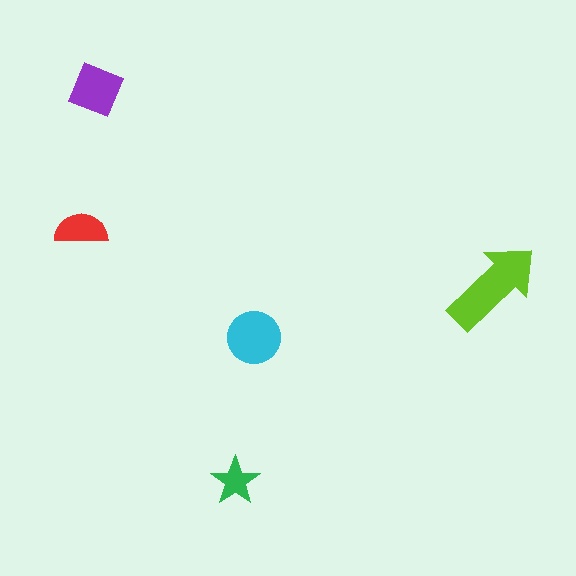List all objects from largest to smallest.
The lime arrow, the cyan circle, the purple diamond, the red semicircle, the green star.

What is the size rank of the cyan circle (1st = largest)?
2nd.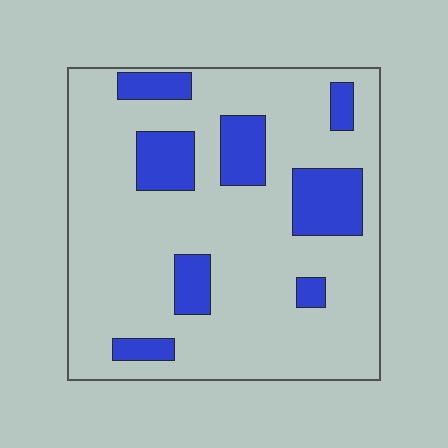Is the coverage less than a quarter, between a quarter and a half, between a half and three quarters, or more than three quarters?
Less than a quarter.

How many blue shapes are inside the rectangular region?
8.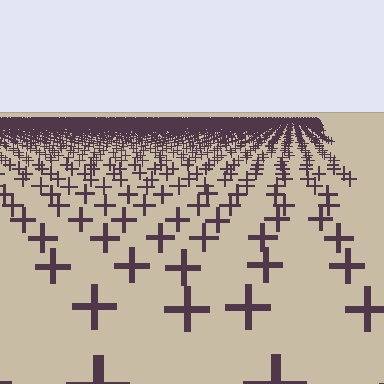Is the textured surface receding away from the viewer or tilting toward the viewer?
The surface is receding away from the viewer. Texture elements get smaller and denser toward the top.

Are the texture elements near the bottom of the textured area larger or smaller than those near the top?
Larger. Near the bottom, elements are closer to the viewer and appear at a bigger on-screen size.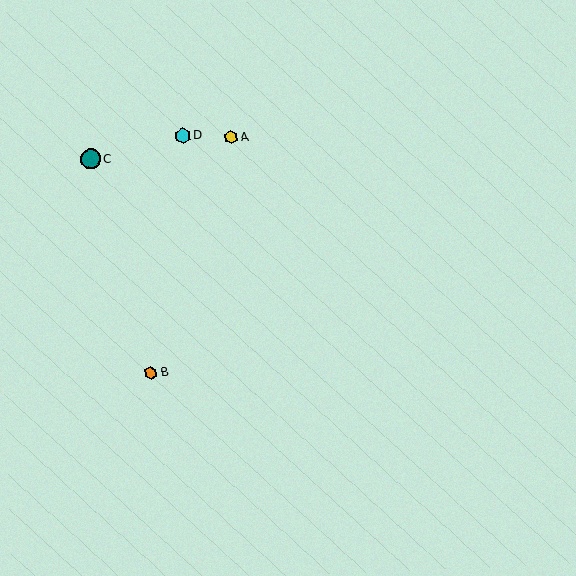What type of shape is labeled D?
Shape D is a cyan hexagon.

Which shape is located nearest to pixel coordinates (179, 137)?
The cyan hexagon (labeled D) at (183, 136) is nearest to that location.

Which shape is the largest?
The teal circle (labeled C) is the largest.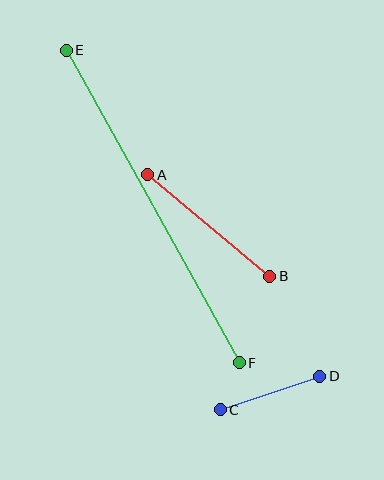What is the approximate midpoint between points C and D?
The midpoint is at approximately (270, 393) pixels.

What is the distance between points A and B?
The distance is approximately 159 pixels.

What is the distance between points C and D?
The distance is approximately 105 pixels.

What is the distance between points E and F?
The distance is approximately 357 pixels.